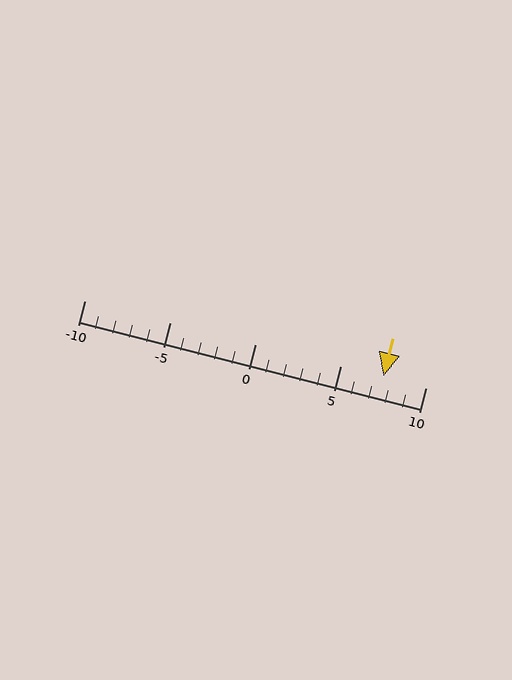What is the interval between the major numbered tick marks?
The major tick marks are spaced 5 units apart.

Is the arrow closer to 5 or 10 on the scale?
The arrow is closer to 10.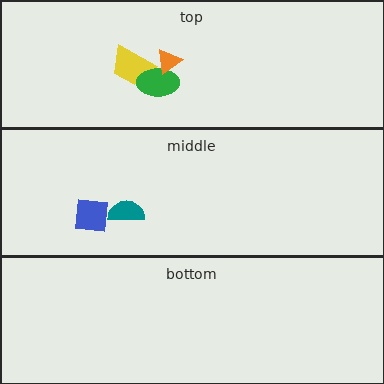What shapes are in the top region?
The yellow trapezoid, the green ellipse, the orange triangle.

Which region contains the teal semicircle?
The middle region.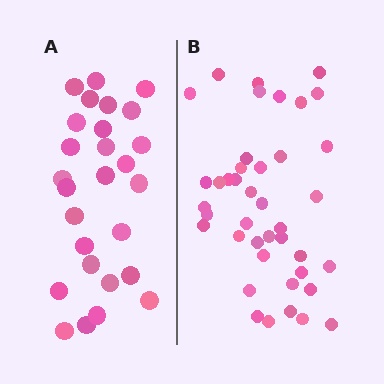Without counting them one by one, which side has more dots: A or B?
Region B (the right region) has more dots.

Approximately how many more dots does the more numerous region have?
Region B has approximately 15 more dots than region A.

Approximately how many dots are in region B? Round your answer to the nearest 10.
About 40 dots. (The exact count is 41, which rounds to 40.)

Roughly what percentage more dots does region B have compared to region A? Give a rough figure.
About 50% more.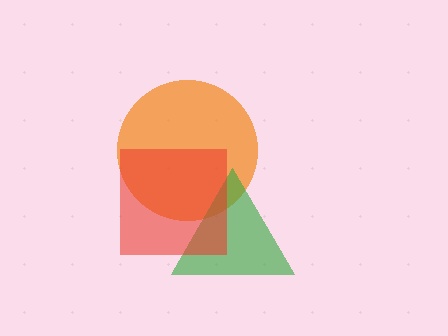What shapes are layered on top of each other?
The layered shapes are: an orange circle, a green triangle, a red square.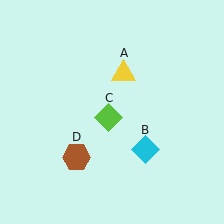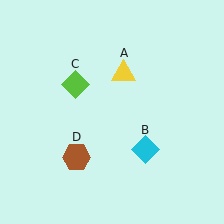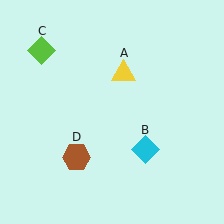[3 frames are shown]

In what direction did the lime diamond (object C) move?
The lime diamond (object C) moved up and to the left.